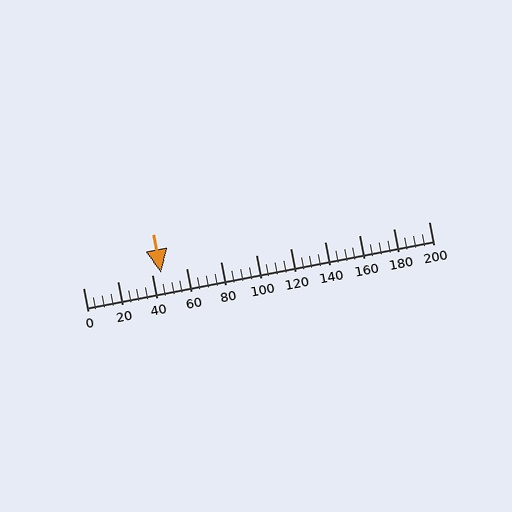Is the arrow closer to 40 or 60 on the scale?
The arrow is closer to 40.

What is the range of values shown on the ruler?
The ruler shows values from 0 to 200.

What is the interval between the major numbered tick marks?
The major tick marks are spaced 20 units apart.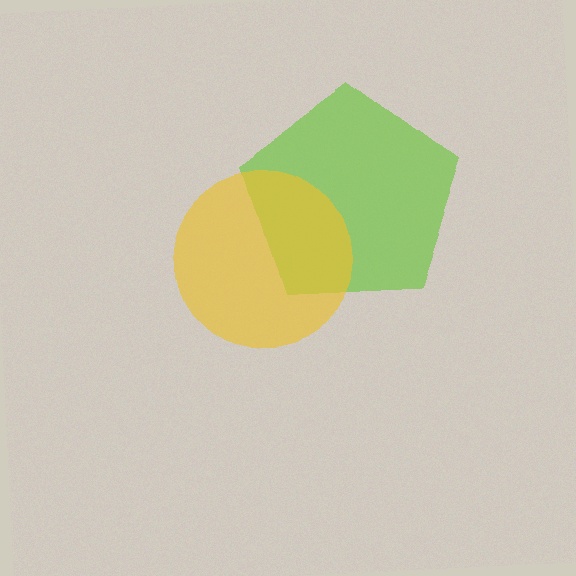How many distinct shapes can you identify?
There are 2 distinct shapes: a lime pentagon, a yellow circle.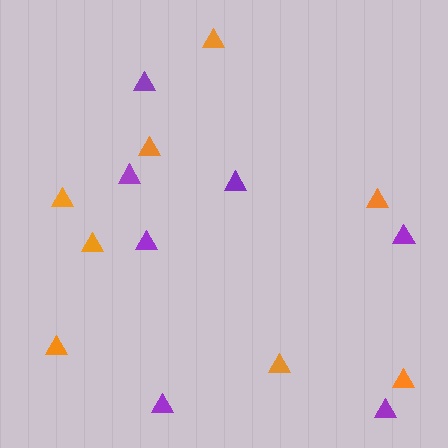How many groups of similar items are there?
There are 2 groups: one group of purple triangles (7) and one group of orange triangles (8).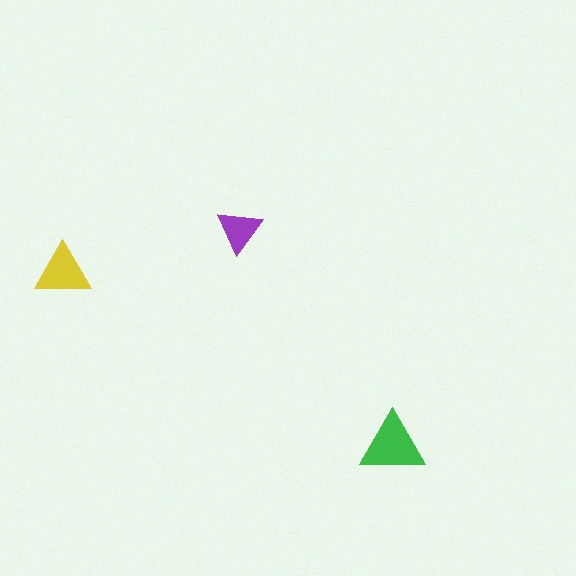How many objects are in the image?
There are 3 objects in the image.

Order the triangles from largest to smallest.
the green one, the yellow one, the purple one.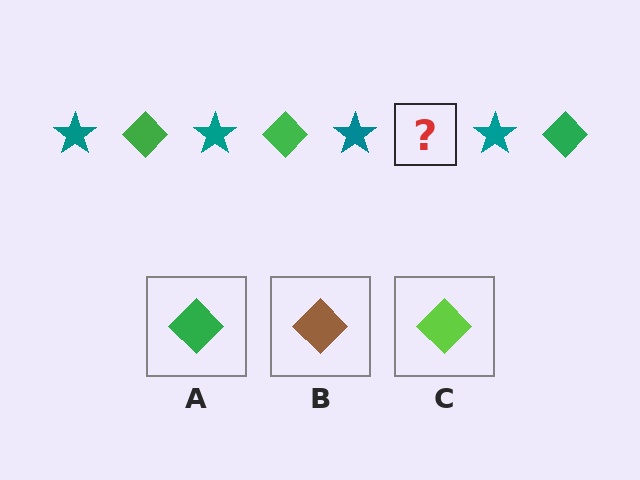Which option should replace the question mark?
Option A.